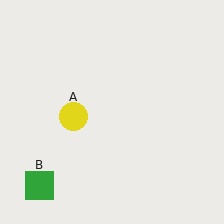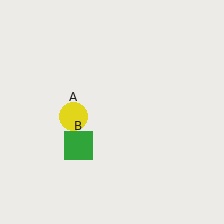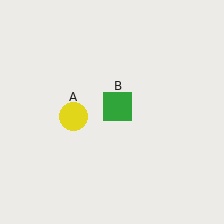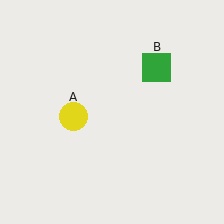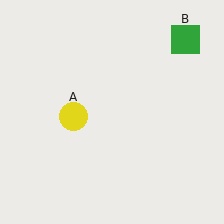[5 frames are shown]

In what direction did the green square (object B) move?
The green square (object B) moved up and to the right.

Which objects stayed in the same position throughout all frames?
Yellow circle (object A) remained stationary.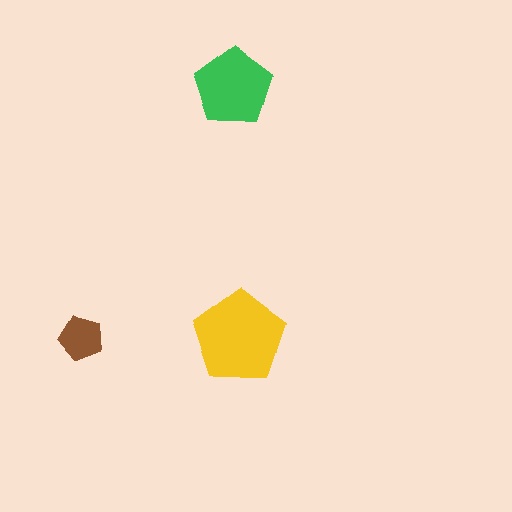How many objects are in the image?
There are 3 objects in the image.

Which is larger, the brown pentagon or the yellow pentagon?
The yellow one.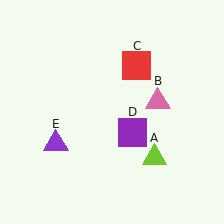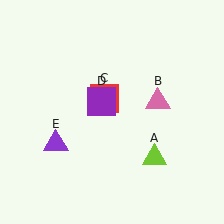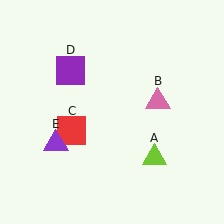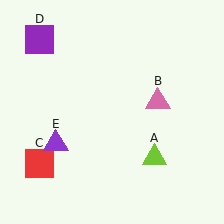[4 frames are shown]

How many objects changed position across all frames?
2 objects changed position: red square (object C), purple square (object D).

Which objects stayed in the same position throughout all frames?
Lime triangle (object A) and pink triangle (object B) and purple triangle (object E) remained stationary.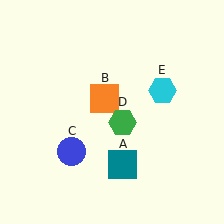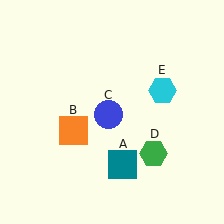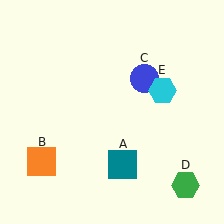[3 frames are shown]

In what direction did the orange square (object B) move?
The orange square (object B) moved down and to the left.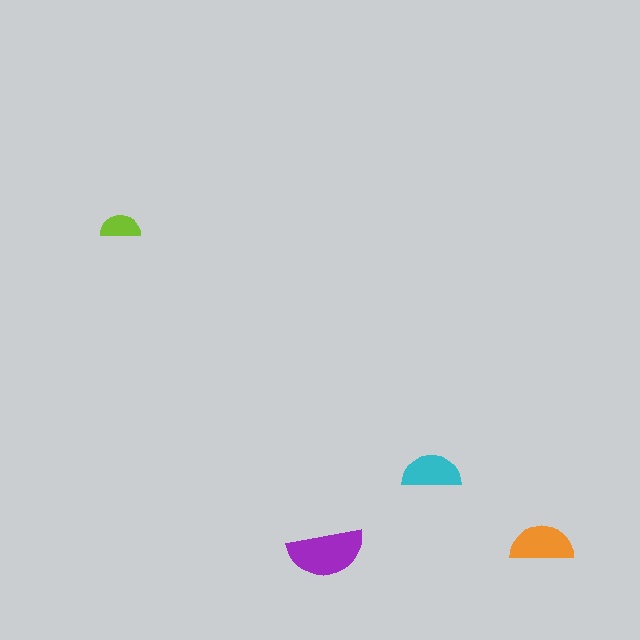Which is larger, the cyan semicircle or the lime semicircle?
The cyan one.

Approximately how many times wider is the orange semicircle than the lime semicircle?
About 1.5 times wider.